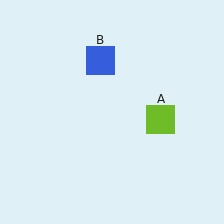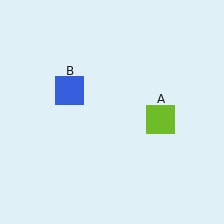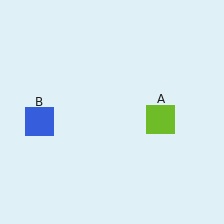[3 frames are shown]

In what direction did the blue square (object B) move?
The blue square (object B) moved down and to the left.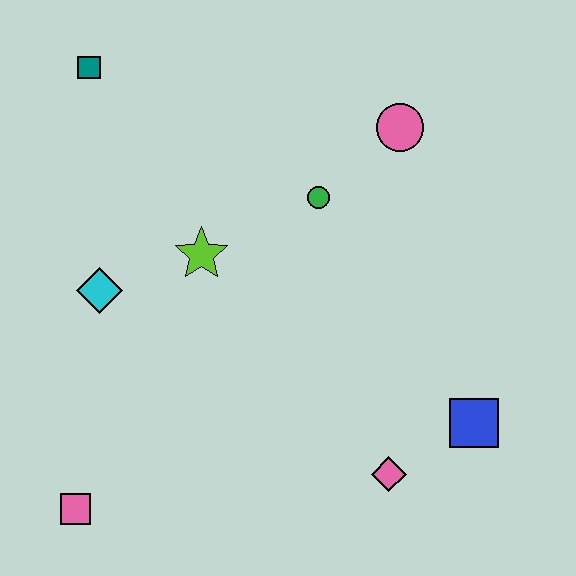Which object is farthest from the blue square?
The teal square is farthest from the blue square.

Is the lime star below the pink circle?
Yes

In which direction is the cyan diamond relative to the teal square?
The cyan diamond is below the teal square.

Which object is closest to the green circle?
The pink circle is closest to the green circle.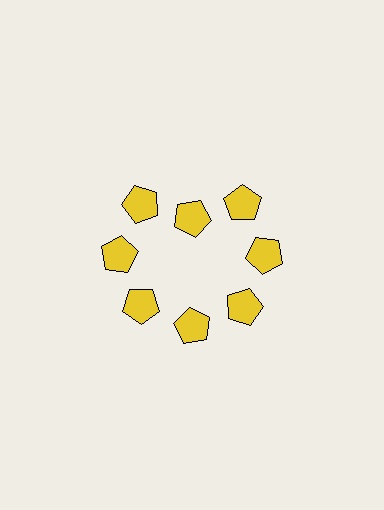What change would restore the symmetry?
The symmetry would be restored by moving it outward, back onto the ring so that all 8 pentagons sit at equal angles and equal distance from the center.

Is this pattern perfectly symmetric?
No. The 8 yellow pentagons are arranged in a ring, but one element near the 12 o'clock position is pulled inward toward the center, breaking the 8-fold rotational symmetry.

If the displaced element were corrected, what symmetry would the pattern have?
It would have 8-fold rotational symmetry — the pattern would map onto itself every 45 degrees.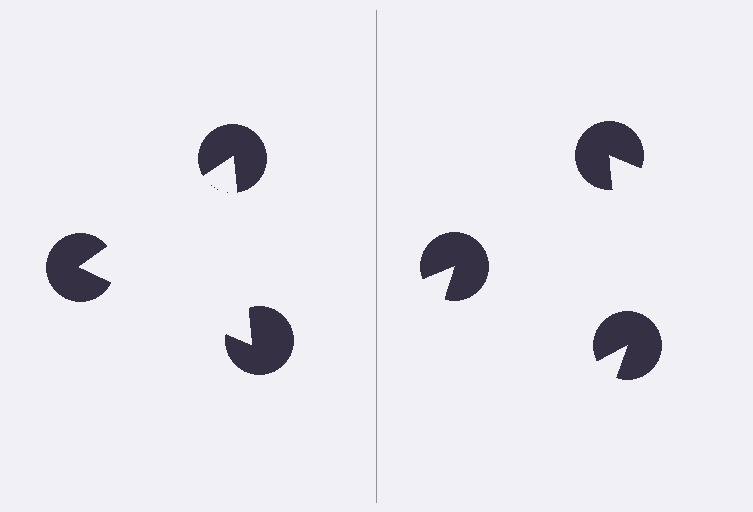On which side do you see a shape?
An illusory triangle appears on the left side. On the right side the wedge cuts are rotated, so no coherent shape forms.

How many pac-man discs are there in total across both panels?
6 — 3 on each side.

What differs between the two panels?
The pac-man discs are positioned identically on both sides; only the wedge orientations differ. On the left they align to a triangle; on the right they are misaligned.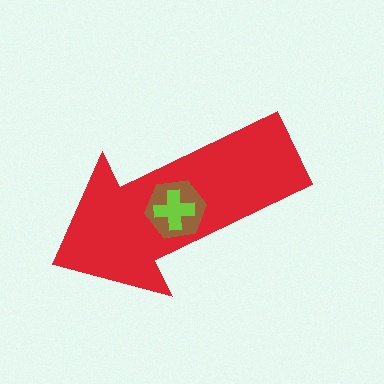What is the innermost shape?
The lime cross.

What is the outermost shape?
The red arrow.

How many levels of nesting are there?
3.